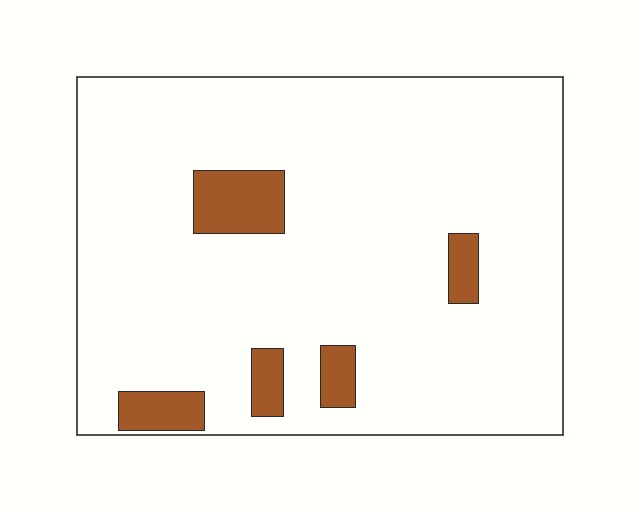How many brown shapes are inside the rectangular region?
5.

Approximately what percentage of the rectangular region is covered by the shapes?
Approximately 10%.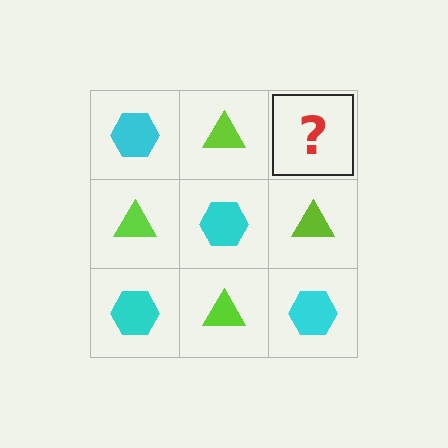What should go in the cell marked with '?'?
The missing cell should contain a cyan hexagon.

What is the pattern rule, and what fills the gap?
The rule is that it alternates cyan hexagon and lime triangle in a checkerboard pattern. The gap should be filled with a cyan hexagon.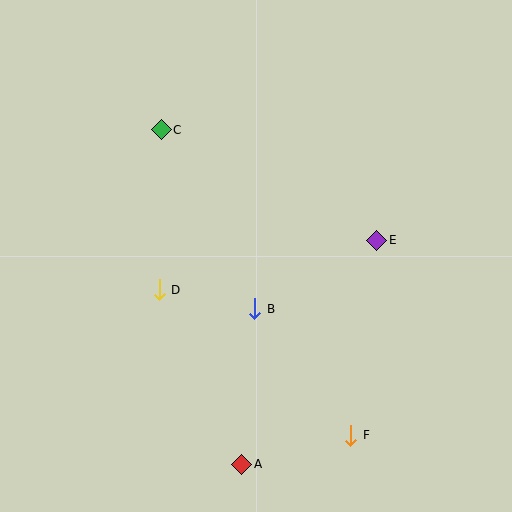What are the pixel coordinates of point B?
Point B is at (255, 309).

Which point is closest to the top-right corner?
Point E is closest to the top-right corner.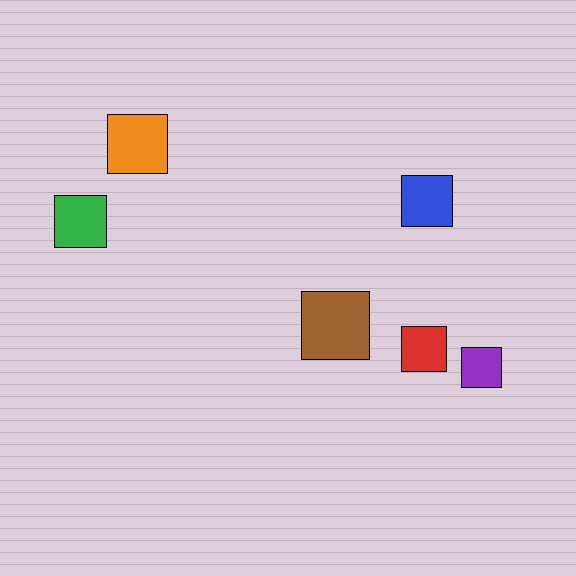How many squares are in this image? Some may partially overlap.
There are 6 squares.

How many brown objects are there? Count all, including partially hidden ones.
There is 1 brown object.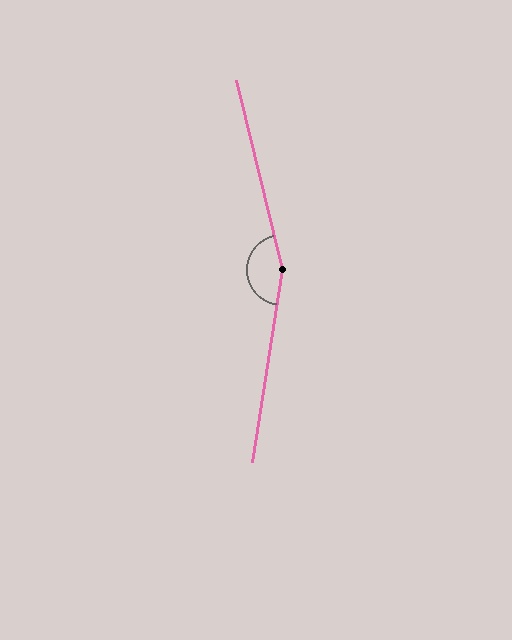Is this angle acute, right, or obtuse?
It is obtuse.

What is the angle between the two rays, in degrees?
Approximately 157 degrees.